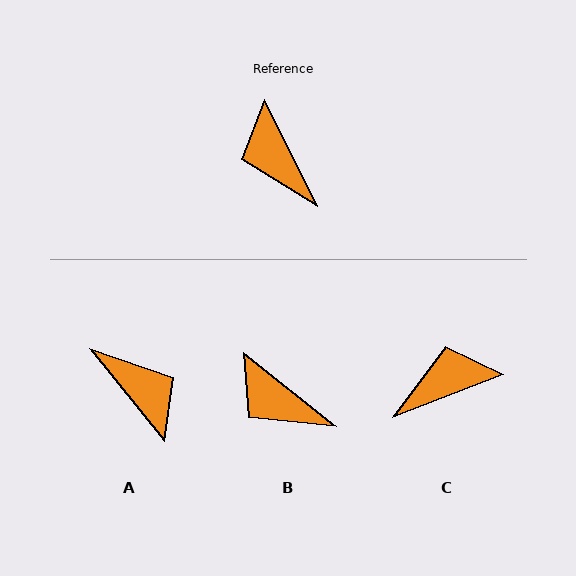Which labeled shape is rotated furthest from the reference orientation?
A, about 167 degrees away.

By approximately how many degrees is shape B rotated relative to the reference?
Approximately 25 degrees counter-clockwise.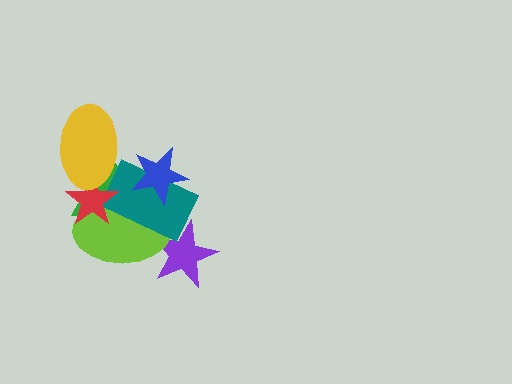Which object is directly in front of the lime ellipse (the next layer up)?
The teal rectangle is directly in front of the lime ellipse.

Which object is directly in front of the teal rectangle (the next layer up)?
The red star is directly in front of the teal rectangle.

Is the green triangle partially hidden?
Yes, it is partially covered by another shape.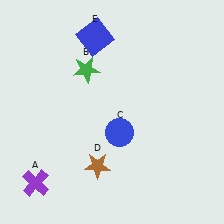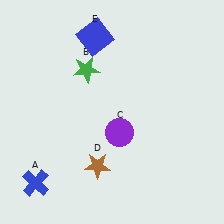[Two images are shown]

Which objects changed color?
A changed from purple to blue. C changed from blue to purple.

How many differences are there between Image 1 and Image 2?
There are 2 differences between the two images.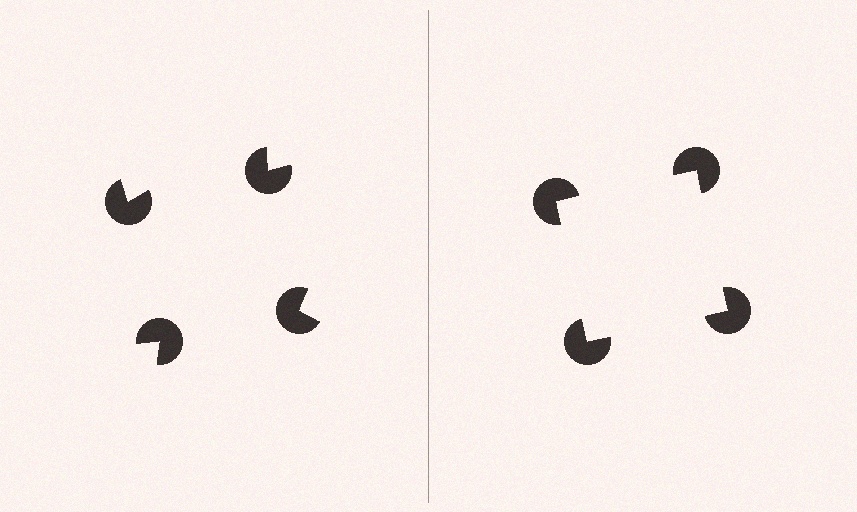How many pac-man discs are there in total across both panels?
8 — 4 on each side.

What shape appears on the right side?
An illusory square.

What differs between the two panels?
The pac-man discs are positioned identically on both sides; only the wedge orientations differ. On the right they align to a square; on the left they are misaligned.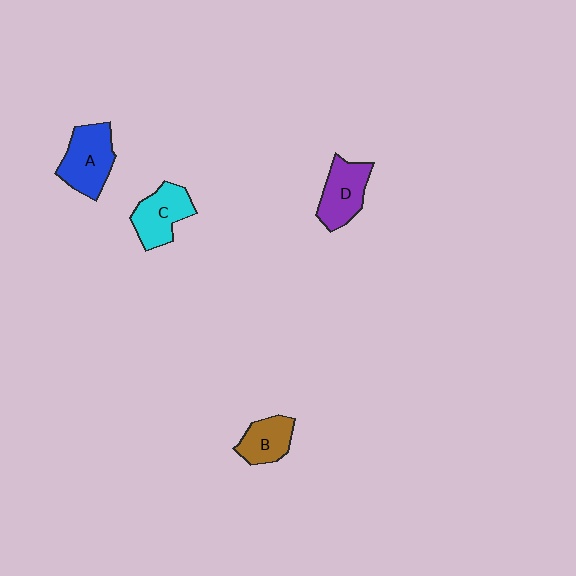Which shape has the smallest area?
Shape B (brown).